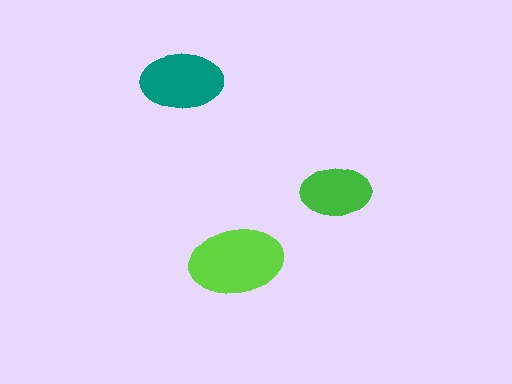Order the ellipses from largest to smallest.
the lime one, the teal one, the green one.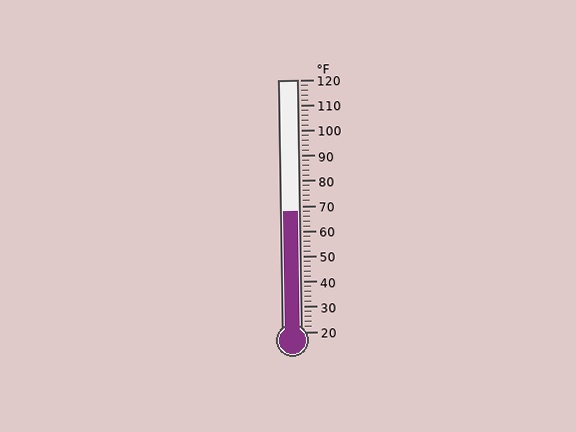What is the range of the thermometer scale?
The thermometer scale ranges from 20°F to 120°F.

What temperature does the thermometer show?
The thermometer shows approximately 68°F.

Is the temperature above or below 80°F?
The temperature is below 80°F.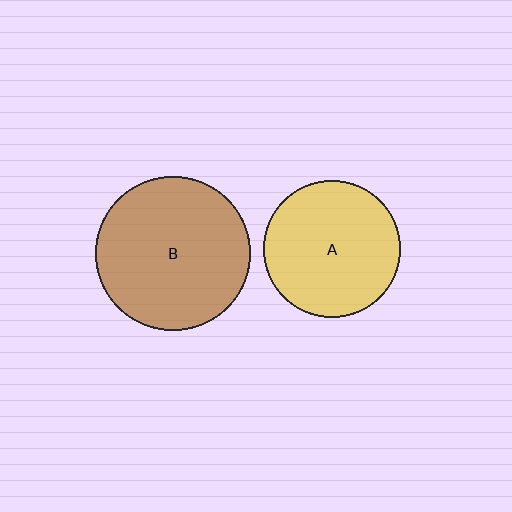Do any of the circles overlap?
No, none of the circles overlap.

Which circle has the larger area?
Circle B (brown).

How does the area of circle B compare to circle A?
Approximately 1.3 times.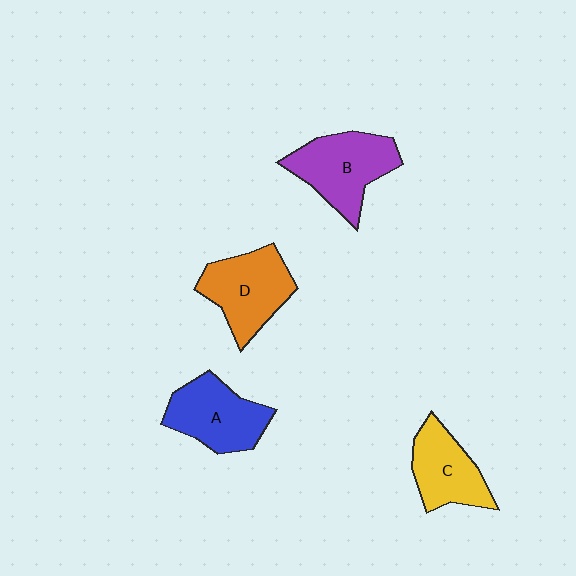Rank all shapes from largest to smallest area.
From largest to smallest: B (purple), D (orange), A (blue), C (yellow).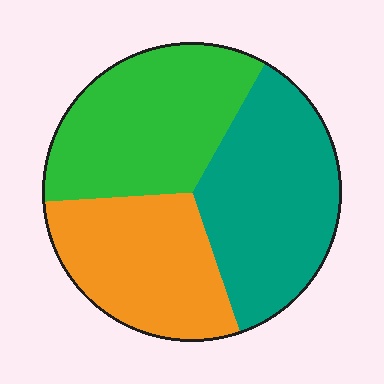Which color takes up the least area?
Orange, at roughly 30%.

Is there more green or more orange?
Green.